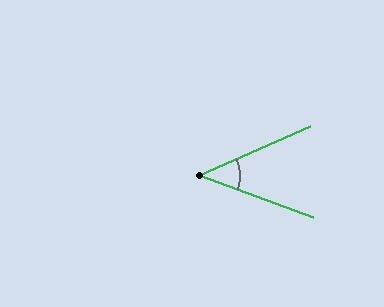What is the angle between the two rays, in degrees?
Approximately 44 degrees.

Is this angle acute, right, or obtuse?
It is acute.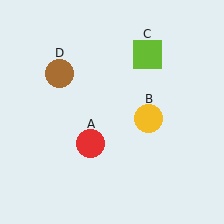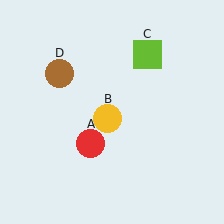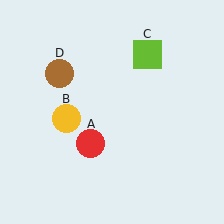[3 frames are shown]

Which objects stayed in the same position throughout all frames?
Red circle (object A) and lime square (object C) and brown circle (object D) remained stationary.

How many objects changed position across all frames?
1 object changed position: yellow circle (object B).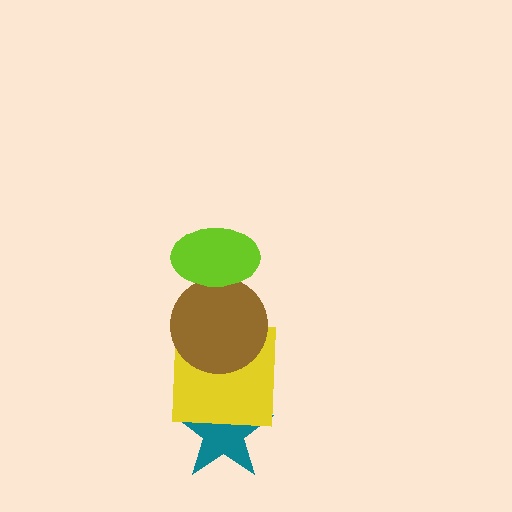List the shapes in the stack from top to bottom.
From top to bottom: the lime ellipse, the brown circle, the yellow square, the teal star.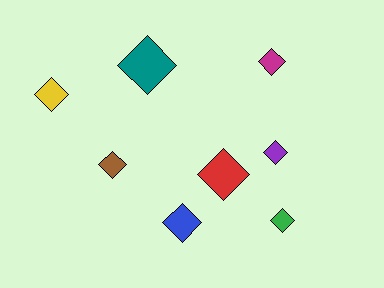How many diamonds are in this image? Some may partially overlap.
There are 8 diamonds.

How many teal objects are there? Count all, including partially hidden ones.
There is 1 teal object.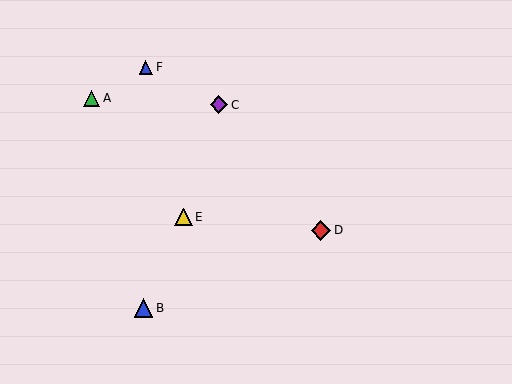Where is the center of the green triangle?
The center of the green triangle is at (92, 98).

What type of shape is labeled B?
Shape B is a blue triangle.